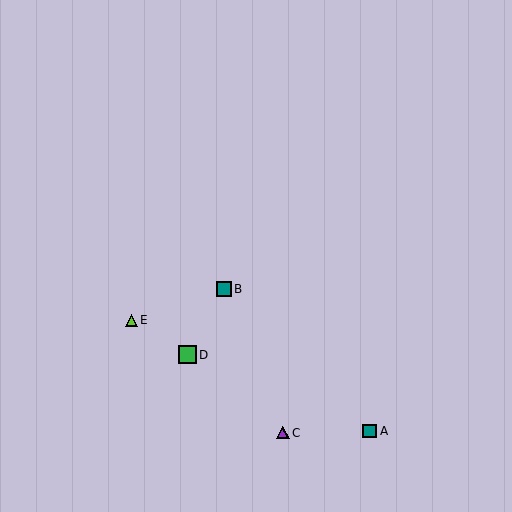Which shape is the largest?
The green square (labeled D) is the largest.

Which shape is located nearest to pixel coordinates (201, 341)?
The green square (labeled D) at (188, 355) is nearest to that location.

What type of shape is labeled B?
Shape B is a teal square.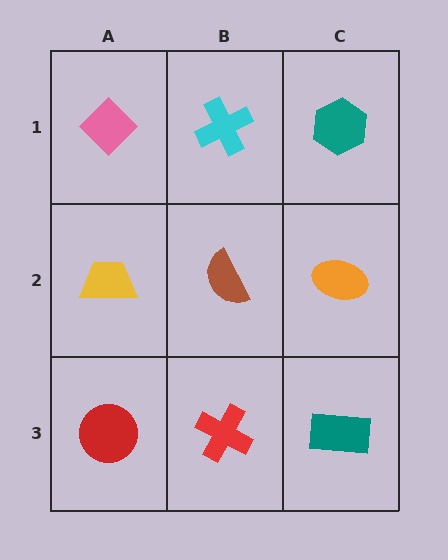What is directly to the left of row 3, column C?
A red cross.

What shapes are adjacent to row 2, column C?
A teal hexagon (row 1, column C), a teal rectangle (row 3, column C), a brown semicircle (row 2, column B).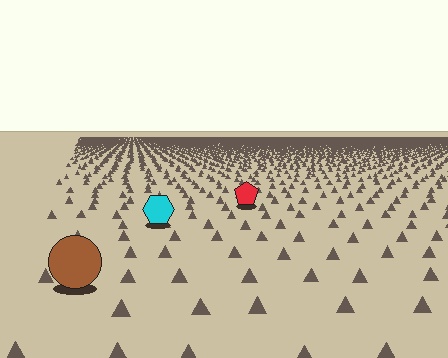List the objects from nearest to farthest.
From nearest to farthest: the brown circle, the cyan hexagon, the red pentagon.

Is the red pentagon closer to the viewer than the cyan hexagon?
No. The cyan hexagon is closer — you can tell from the texture gradient: the ground texture is coarser near it.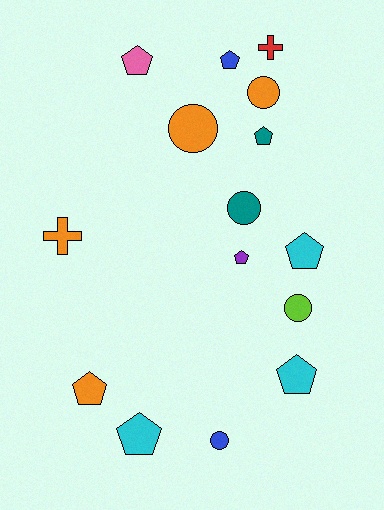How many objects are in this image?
There are 15 objects.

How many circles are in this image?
There are 5 circles.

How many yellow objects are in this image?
There are no yellow objects.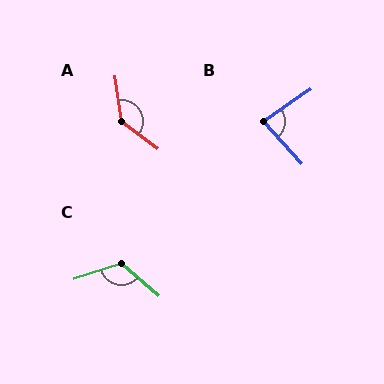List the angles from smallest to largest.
B (83°), C (121°), A (135°).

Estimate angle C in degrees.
Approximately 121 degrees.